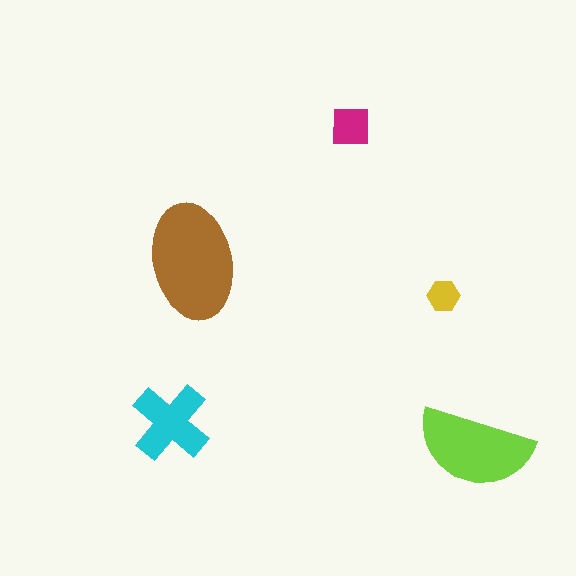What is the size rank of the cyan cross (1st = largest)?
3rd.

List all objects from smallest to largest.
The yellow hexagon, the magenta square, the cyan cross, the lime semicircle, the brown ellipse.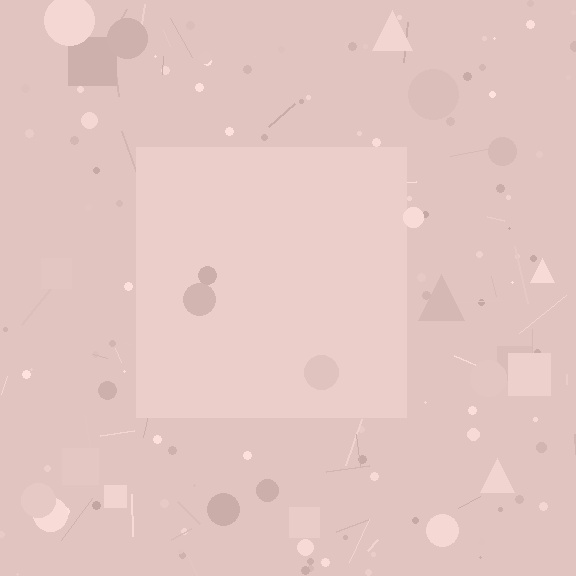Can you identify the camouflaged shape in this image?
The camouflaged shape is a square.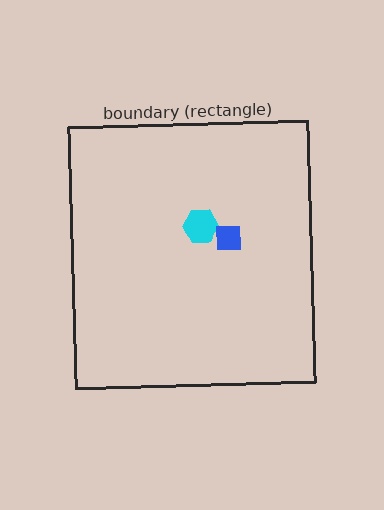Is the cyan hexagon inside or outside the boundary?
Inside.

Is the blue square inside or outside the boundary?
Inside.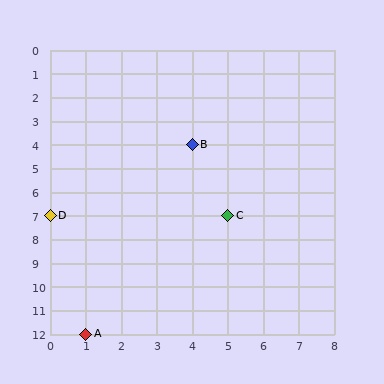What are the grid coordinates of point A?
Point A is at grid coordinates (1, 12).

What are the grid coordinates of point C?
Point C is at grid coordinates (5, 7).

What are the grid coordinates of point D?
Point D is at grid coordinates (0, 7).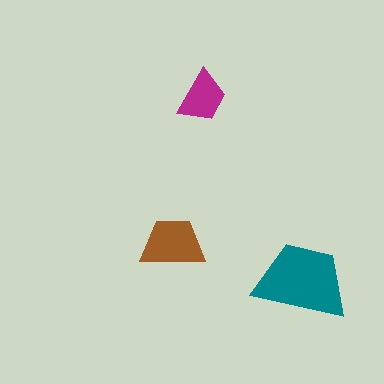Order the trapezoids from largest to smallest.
the teal one, the brown one, the magenta one.